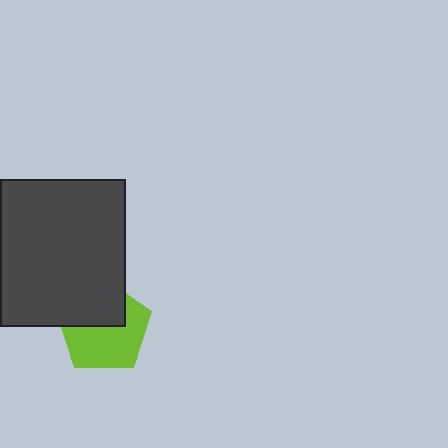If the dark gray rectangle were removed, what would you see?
You would see the complete lime pentagon.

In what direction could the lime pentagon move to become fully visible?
The lime pentagon could move down. That would shift it out from behind the dark gray rectangle entirely.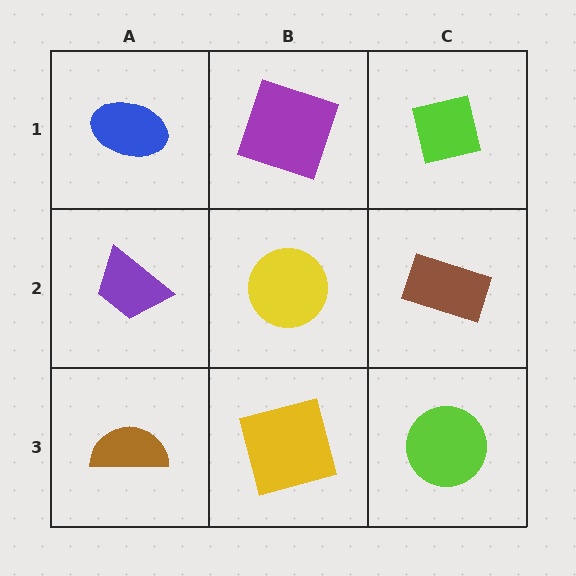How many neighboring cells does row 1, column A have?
2.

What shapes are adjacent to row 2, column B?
A purple square (row 1, column B), a yellow square (row 3, column B), a purple trapezoid (row 2, column A), a brown rectangle (row 2, column C).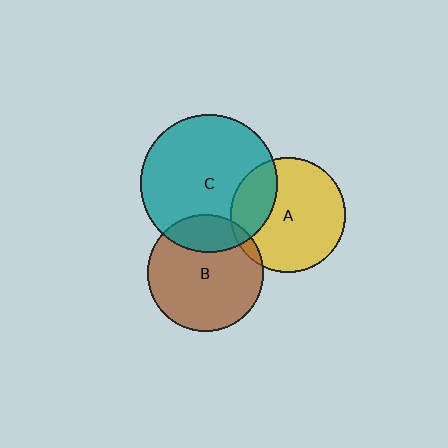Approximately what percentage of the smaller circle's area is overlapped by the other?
Approximately 25%.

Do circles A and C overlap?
Yes.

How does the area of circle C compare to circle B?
Approximately 1.4 times.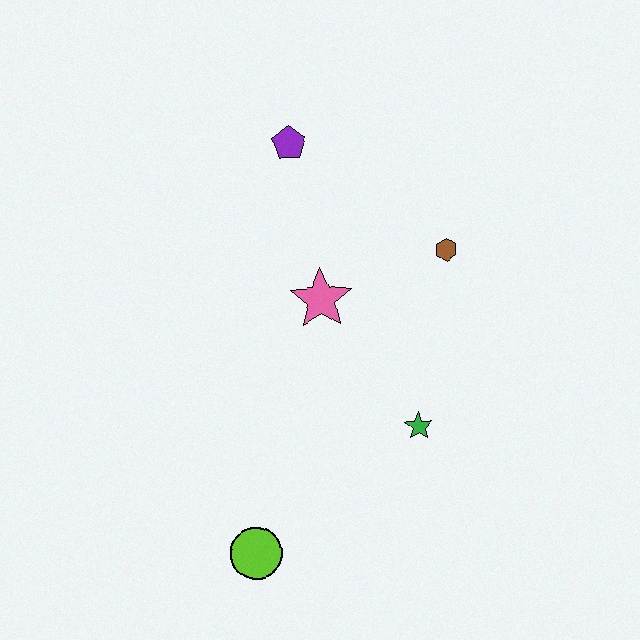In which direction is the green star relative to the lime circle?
The green star is to the right of the lime circle.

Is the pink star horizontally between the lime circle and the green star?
Yes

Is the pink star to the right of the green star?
No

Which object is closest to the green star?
The pink star is closest to the green star.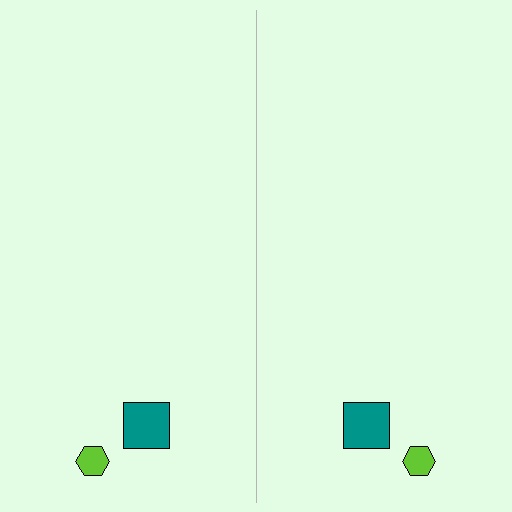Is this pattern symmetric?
Yes, this pattern has bilateral (reflection) symmetry.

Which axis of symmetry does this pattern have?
The pattern has a vertical axis of symmetry running through the center of the image.